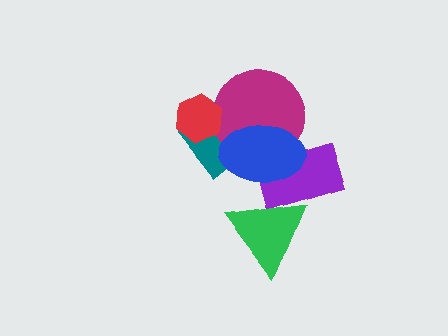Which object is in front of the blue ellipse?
The green triangle is in front of the blue ellipse.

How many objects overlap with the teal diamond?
3 objects overlap with the teal diamond.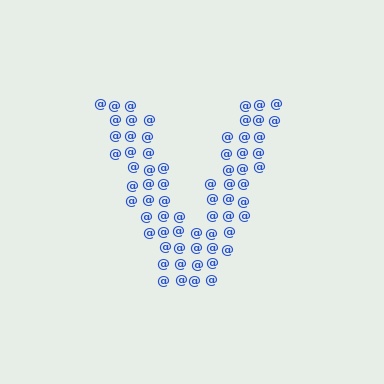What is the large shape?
The large shape is the letter V.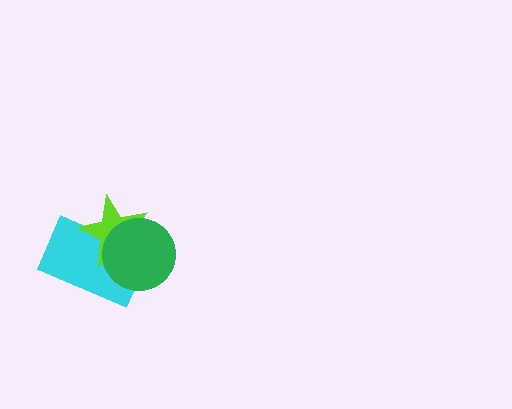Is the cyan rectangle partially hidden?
Yes, it is partially covered by another shape.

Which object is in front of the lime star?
The green circle is in front of the lime star.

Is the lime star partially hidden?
Yes, it is partially covered by another shape.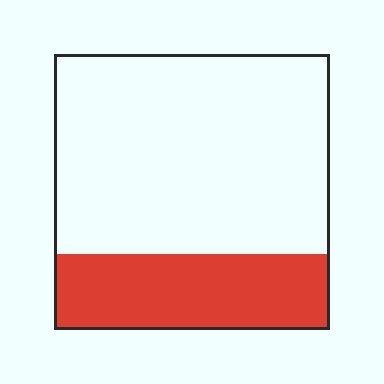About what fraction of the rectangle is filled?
About one quarter (1/4).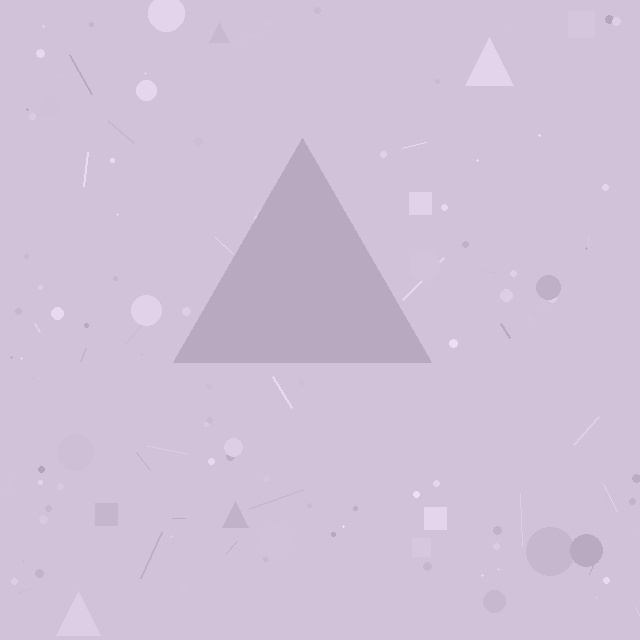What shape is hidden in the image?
A triangle is hidden in the image.